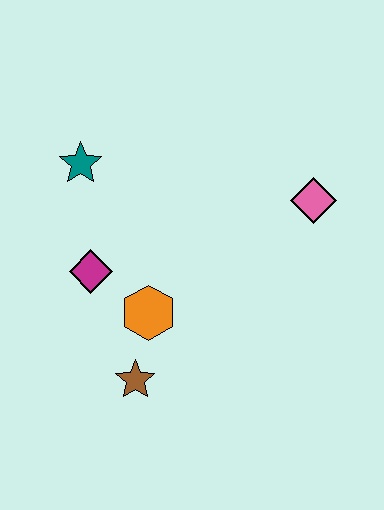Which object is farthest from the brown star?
The pink diamond is farthest from the brown star.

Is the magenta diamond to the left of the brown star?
Yes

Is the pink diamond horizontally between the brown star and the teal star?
No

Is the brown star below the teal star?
Yes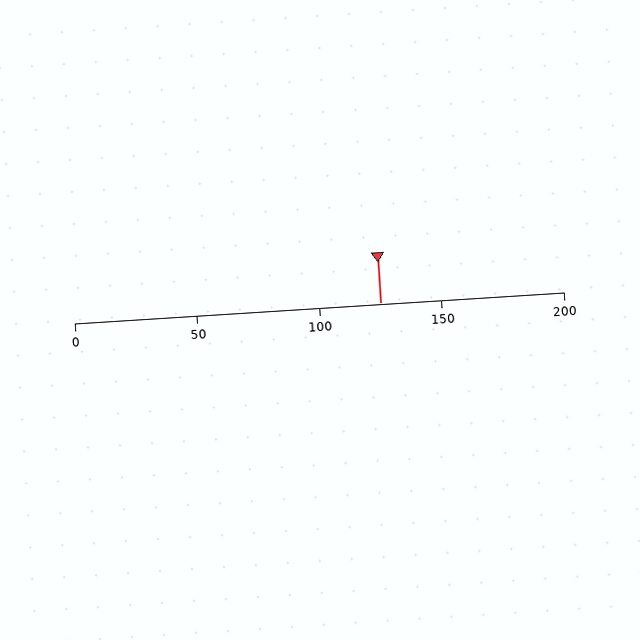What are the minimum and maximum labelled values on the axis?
The axis runs from 0 to 200.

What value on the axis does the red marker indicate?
The marker indicates approximately 125.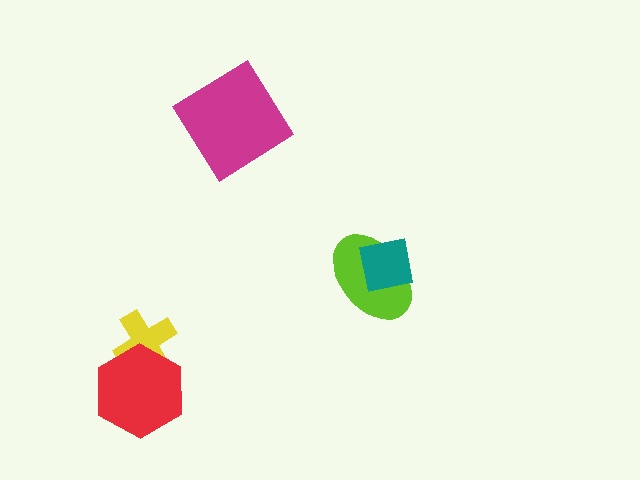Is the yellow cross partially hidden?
Yes, it is partially covered by another shape.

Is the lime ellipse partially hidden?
Yes, it is partially covered by another shape.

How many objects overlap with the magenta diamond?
0 objects overlap with the magenta diamond.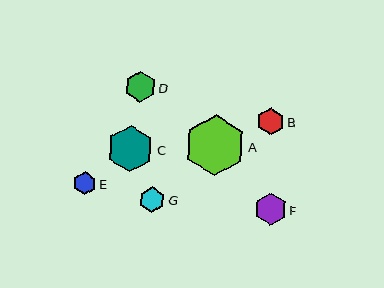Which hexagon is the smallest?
Hexagon E is the smallest with a size of approximately 23 pixels.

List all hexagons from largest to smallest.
From largest to smallest: A, C, F, D, B, G, E.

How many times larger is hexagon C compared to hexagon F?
Hexagon C is approximately 1.4 times the size of hexagon F.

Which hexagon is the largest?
Hexagon A is the largest with a size of approximately 60 pixels.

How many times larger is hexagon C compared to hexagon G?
Hexagon C is approximately 1.8 times the size of hexagon G.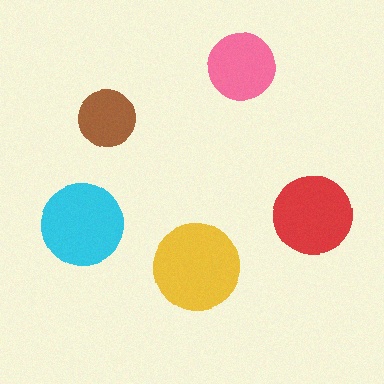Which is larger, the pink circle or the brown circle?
The pink one.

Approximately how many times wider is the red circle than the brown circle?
About 1.5 times wider.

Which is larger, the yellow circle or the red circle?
The yellow one.